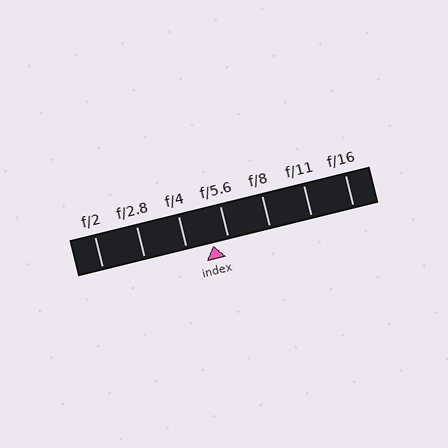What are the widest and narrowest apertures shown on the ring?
The widest aperture shown is f/2 and the narrowest is f/16.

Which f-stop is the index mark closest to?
The index mark is closest to f/5.6.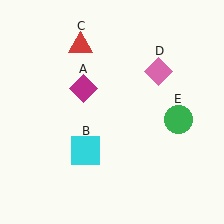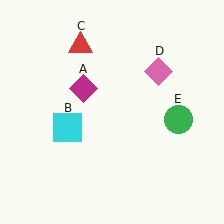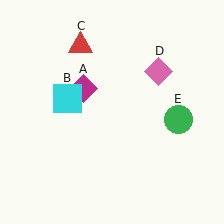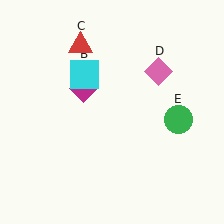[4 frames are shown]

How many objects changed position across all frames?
1 object changed position: cyan square (object B).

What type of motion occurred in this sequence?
The cyan square (object B) rotated clockwise around the center of the scene.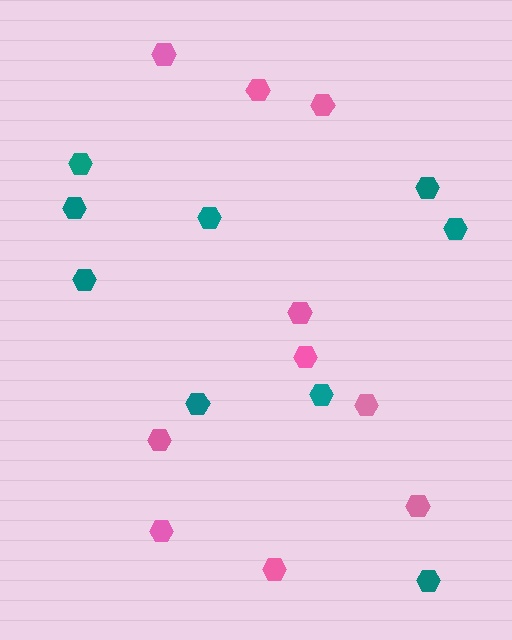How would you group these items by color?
There are 2 groups: one group of pink hexagons (10) and one group of teal hexagons (9).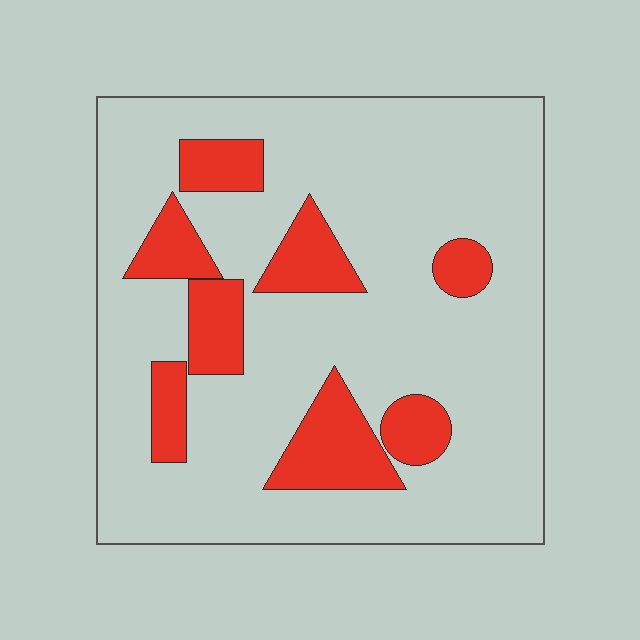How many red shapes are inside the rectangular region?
8.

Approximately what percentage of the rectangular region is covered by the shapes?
Approximately 20%.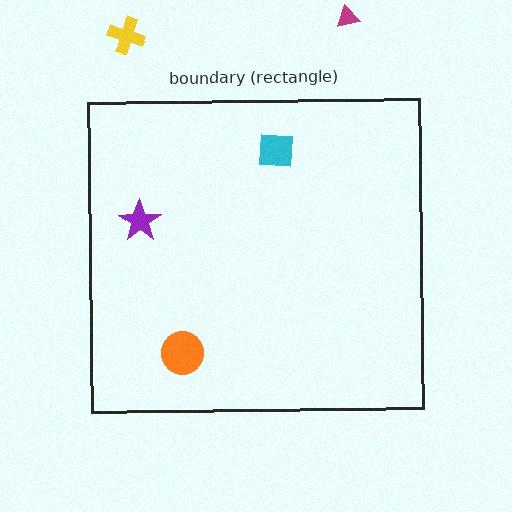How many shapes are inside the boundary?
3 inside, 2 outside.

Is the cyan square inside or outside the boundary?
Inside.